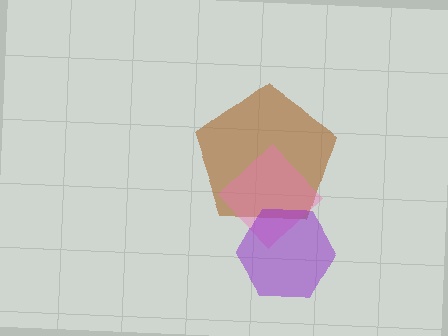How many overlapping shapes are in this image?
There are 3 overlapping shapes in the image.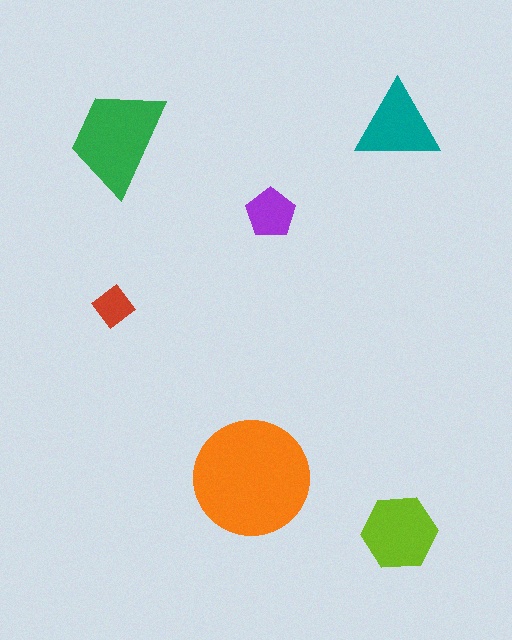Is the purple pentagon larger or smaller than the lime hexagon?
Smaller.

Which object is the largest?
The orange circle.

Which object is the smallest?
The red diamond.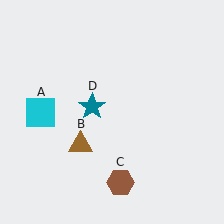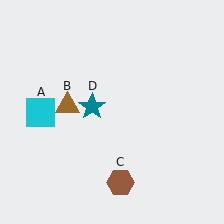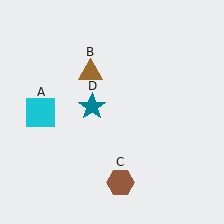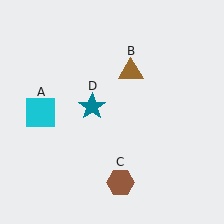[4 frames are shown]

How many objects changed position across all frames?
1 object changed position: brown triangle (object B).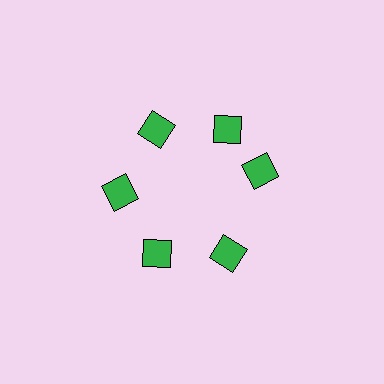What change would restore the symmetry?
The symmetry would be restored by rotating it back into even spacing with its neighbors so that all 6 diamonds sit at equal angles and equal distance from the center.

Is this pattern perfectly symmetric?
No. The 6 green diamonds are arranged in a ring, but one element near the 3 o'clock position is rotated out of alignment along the ring, breaking the 6-fold rotational symmetry.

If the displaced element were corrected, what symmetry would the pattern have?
It would have 6-fold rotational symmetry — the pattern would map onto itself every 60 degrees.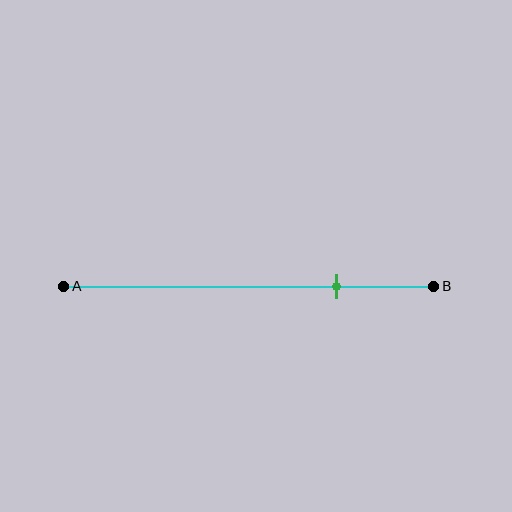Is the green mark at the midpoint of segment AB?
No, the mark is at about 75% from A, not at the 50% midpoint.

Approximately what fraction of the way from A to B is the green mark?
The green mark is approximately 75% of the way from A to B.